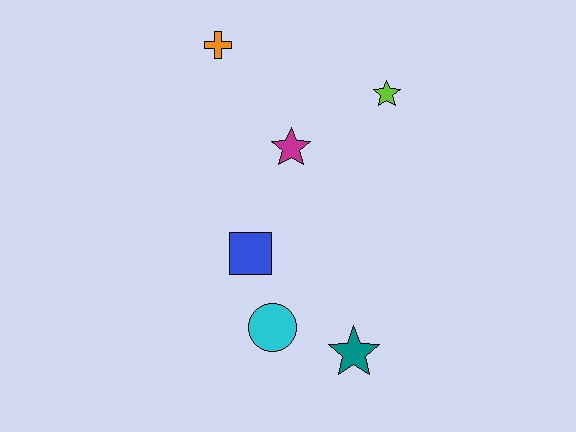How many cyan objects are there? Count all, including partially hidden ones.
There is 1 cyan object.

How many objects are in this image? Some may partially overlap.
There are 6 objects.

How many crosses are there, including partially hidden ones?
There is 1 cross.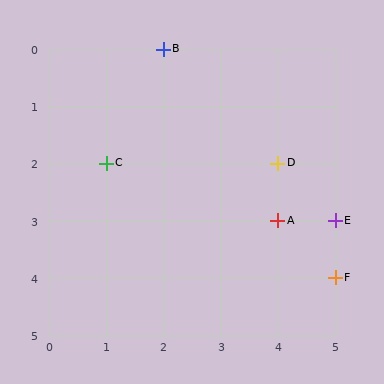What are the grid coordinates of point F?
Point F is at grid coordinates (5, 4).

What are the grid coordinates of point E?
Point E is at grid coordinates (5, 3).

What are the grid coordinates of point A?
Point A is at grid coordinates (4, 3).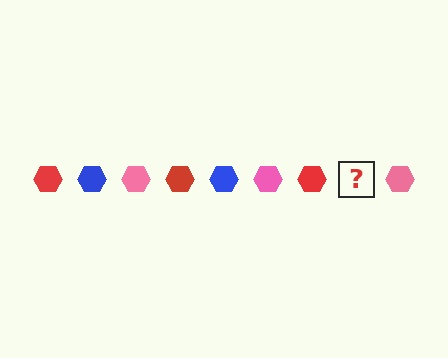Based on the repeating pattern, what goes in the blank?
The blank should be a blue hexagon.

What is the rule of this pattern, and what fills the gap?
The rule is that the pattern cycles through red, blue, pink hexagons. The gap should be filled with a blue hexagon.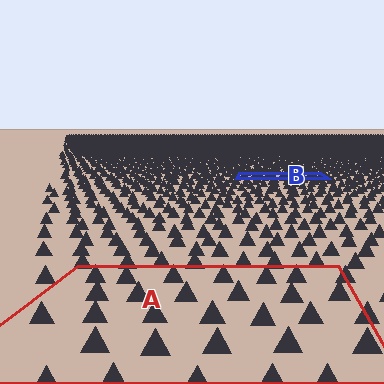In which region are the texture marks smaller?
The texture marks are smaller in region B, because it is farther away.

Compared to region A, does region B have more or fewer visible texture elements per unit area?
Region B has more texture elements per unit area — they are packed more densely because it is farther away.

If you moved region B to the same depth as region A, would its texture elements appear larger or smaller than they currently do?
They would appear larger. At a closer depth, the same texture elements are projected at a bigger on-screen size.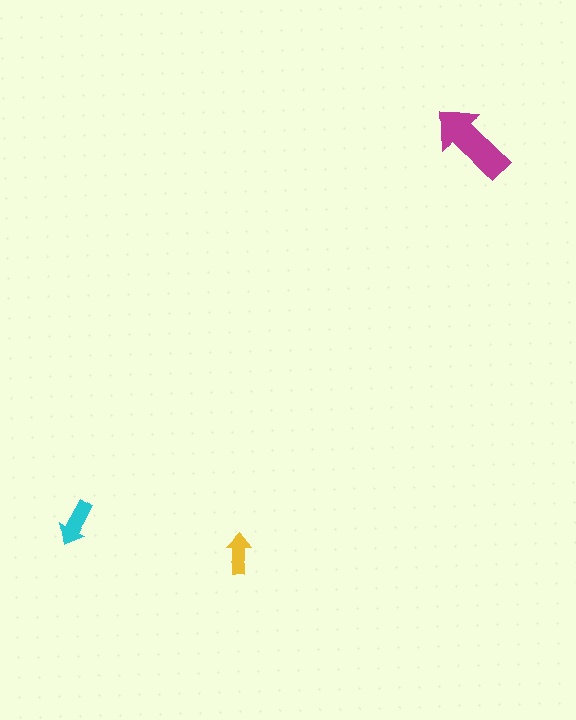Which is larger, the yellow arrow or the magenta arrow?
The magenta one.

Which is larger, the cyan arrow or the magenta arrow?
The magenta one.